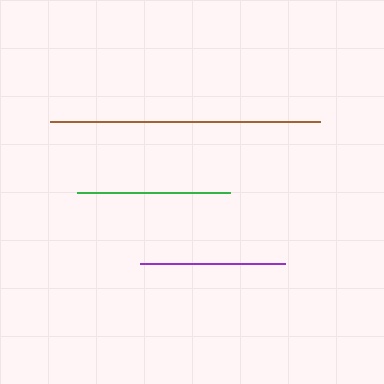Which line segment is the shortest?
The purple line is the shortest at approximately 145 pixels.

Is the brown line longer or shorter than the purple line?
The brown line is longer than the purple line.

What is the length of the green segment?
The green segment is approximately 153 pixels long.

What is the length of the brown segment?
The brown segment is approximately 270 pixels long.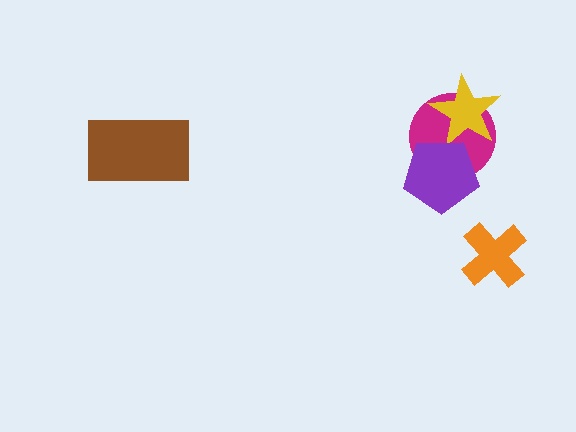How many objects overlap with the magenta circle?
2 objects overlap with the magenta circle.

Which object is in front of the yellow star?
The purple pentagon is in front of the yellow star.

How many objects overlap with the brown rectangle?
0 objects overlap with the brown rectangle.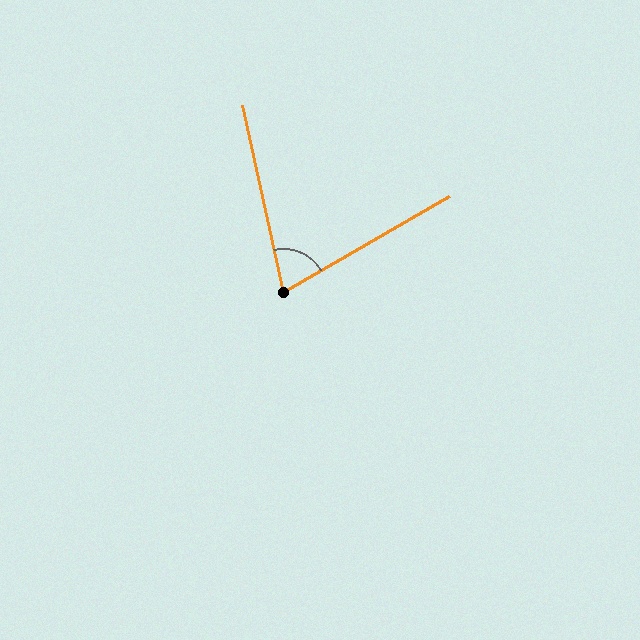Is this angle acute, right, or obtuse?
It is acute.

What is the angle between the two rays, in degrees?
Approximately 72 degrees.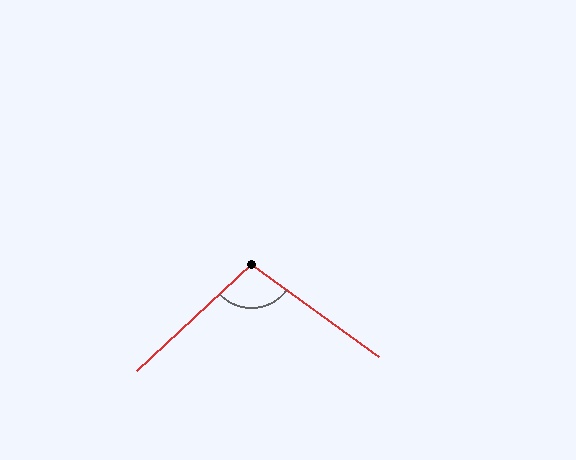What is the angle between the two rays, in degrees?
Approximately 101 degrees.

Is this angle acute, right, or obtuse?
It is obtuse.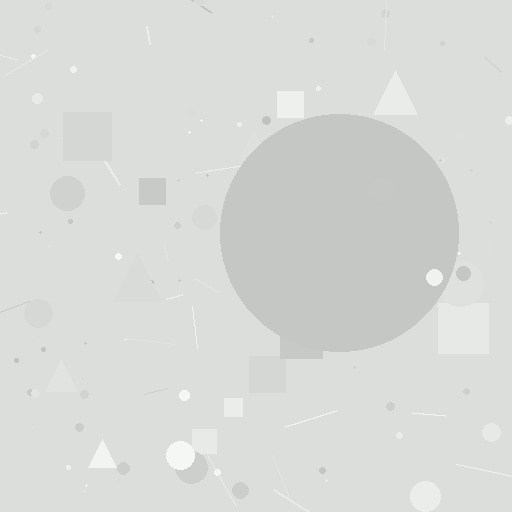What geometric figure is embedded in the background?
A circle is embedded in the background.